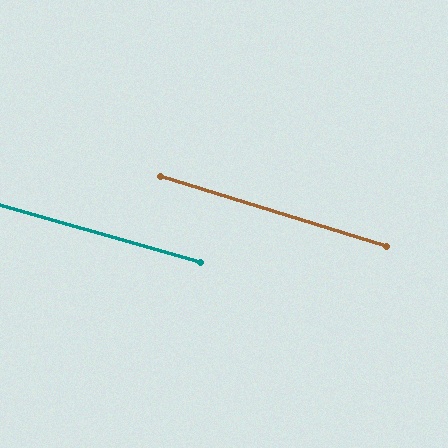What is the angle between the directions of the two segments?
Approximately 1 degree.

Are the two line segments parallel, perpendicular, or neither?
Parallel — their directions differ by only 1.4°.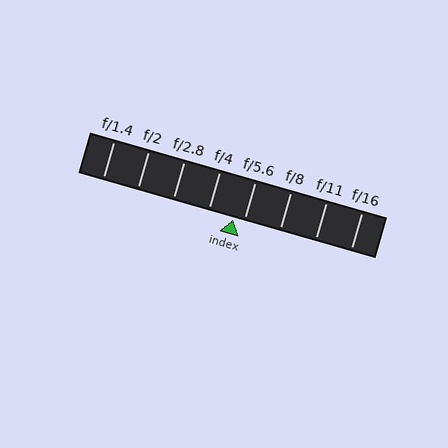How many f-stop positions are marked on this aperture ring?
There are 8 f-stop positions marked.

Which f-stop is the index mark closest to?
The index mark is closest to f/5.6.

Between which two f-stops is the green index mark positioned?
The index mark is between f/4 and f/5.6.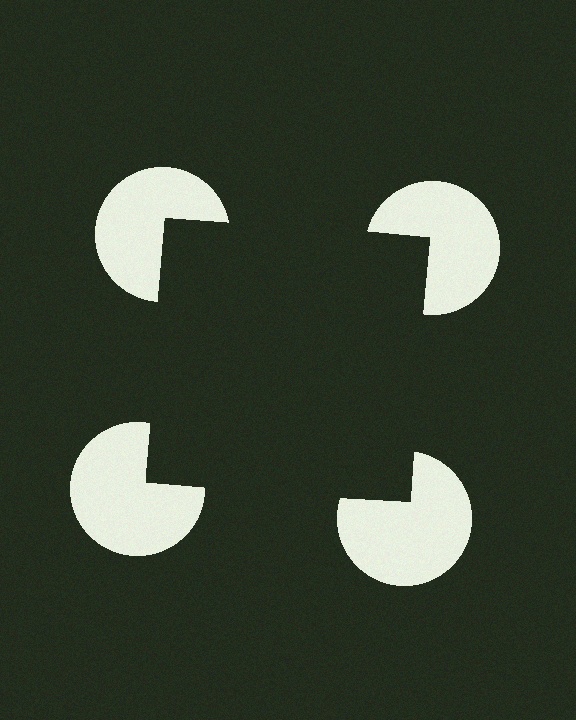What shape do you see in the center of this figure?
An illusory square — its edges are inferred from the aligned wedge cuts in the pac-man discs, not physically drawn.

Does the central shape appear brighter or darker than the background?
It typically appears slightly darker than the background, even though no actual brightness change is drawn.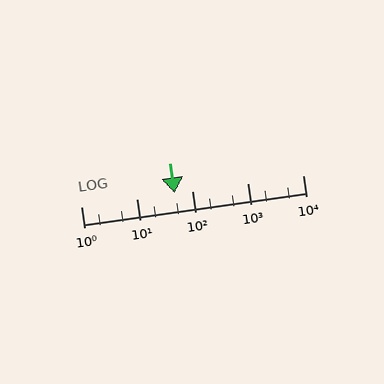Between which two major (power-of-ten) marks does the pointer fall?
The pointer is between 10 and 100.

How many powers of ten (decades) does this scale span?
The scale spans 4 decades, from 1 to 10000.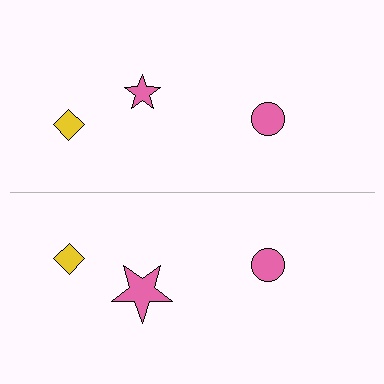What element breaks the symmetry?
The pink star on the bottom side has a different size than its mirror counterpart.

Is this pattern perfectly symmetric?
No, the pattern is not perfectly symmetric. The pink star on the bottom side has a different size than its mirror counterpart.